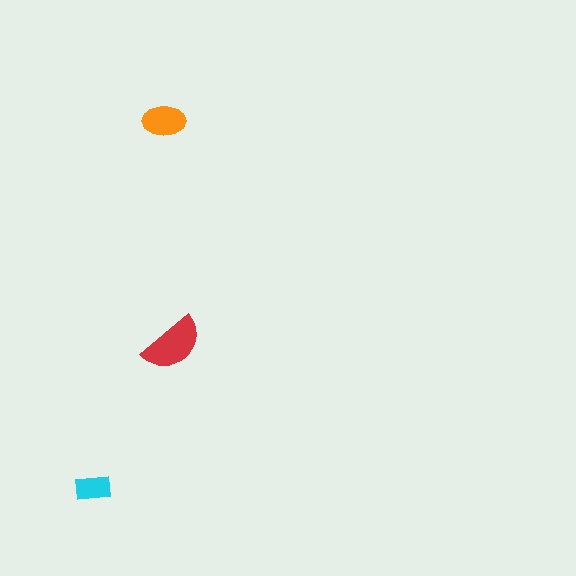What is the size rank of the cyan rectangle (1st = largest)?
3rd.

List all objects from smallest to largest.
The cyan rectangle, the orange ellipse, the red semicircle.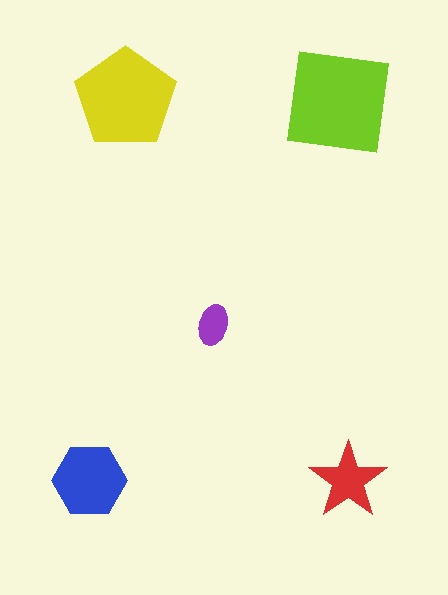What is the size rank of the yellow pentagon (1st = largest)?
2nd.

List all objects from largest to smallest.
The lime square, the yellow pentagon, the blue hexagon, the red star, the purple ellipse.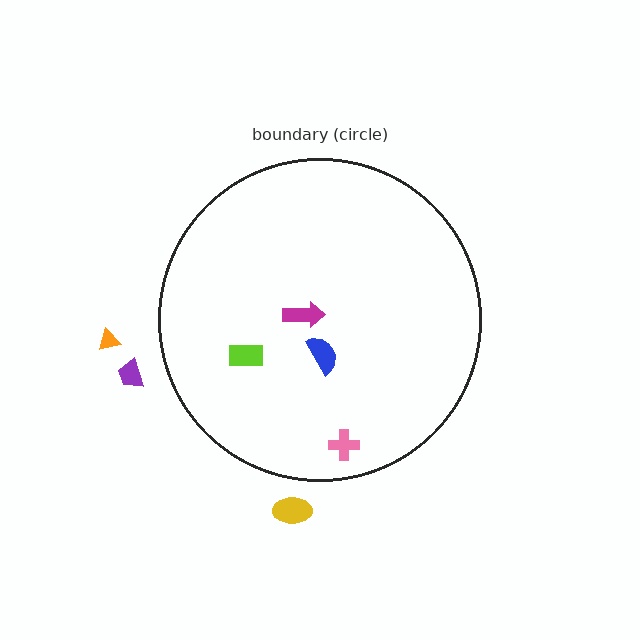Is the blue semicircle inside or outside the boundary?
Inside.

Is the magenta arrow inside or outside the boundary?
Inside.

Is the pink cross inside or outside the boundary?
Inside.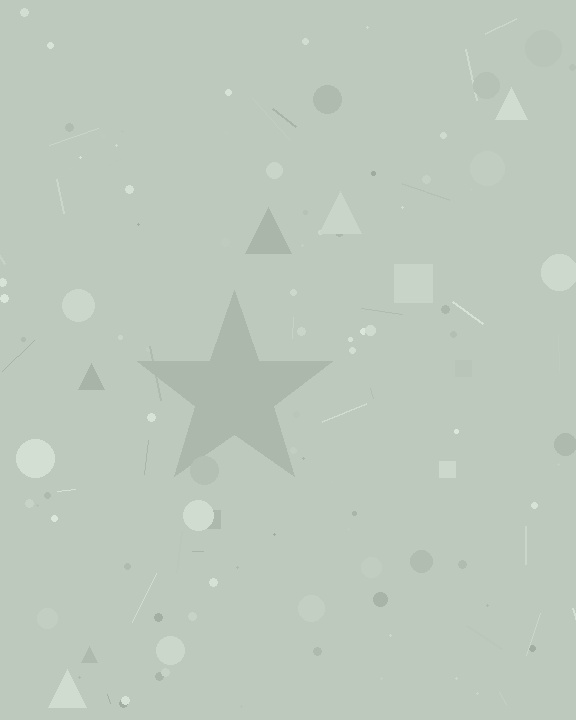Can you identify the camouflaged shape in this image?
The camouflaged shape is a star.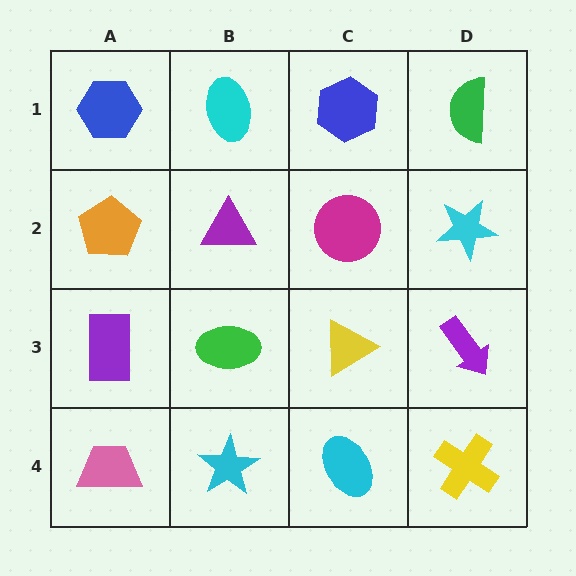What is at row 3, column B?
A green ellipse.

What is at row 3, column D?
A purple arrow.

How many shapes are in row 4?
4 shapes.